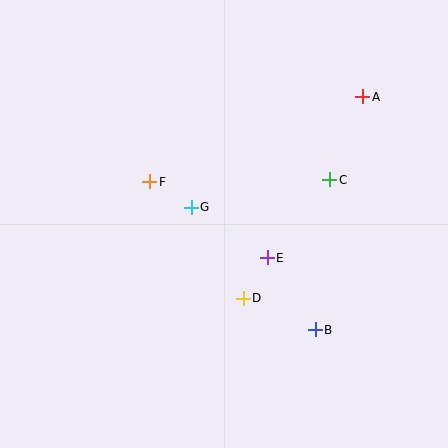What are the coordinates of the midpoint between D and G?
The midpoint between D and G is at (217, 253).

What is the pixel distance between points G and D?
The distance between G and D is 105 pixels.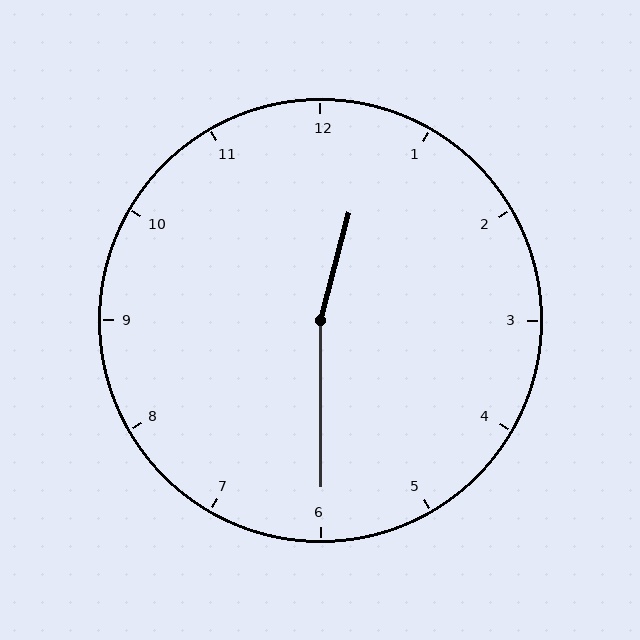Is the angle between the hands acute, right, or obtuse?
It is obtuse.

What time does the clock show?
12:30.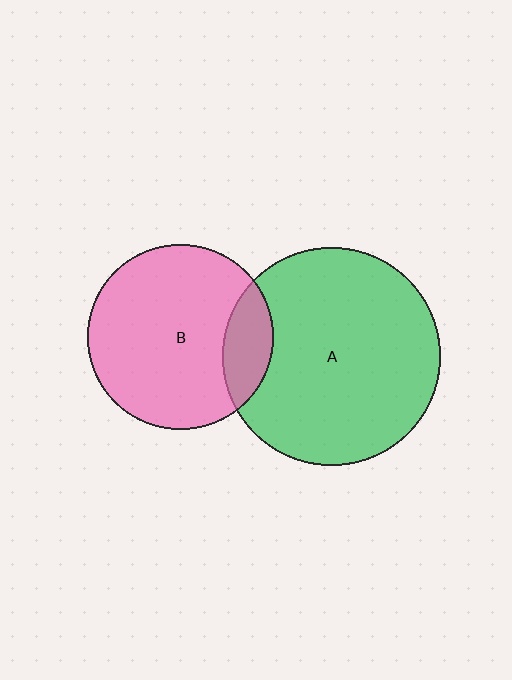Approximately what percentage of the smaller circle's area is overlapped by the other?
Approximately 15%.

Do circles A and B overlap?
Yes.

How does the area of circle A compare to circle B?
Approximately 1.4 times.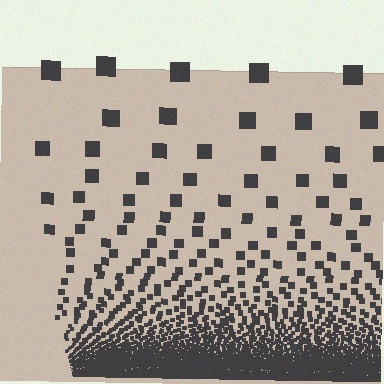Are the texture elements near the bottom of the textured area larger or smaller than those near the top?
Smaller. The gradient is inverted — elements near the bottom are smaller and denser.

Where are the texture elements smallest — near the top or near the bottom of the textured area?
Near the bottom.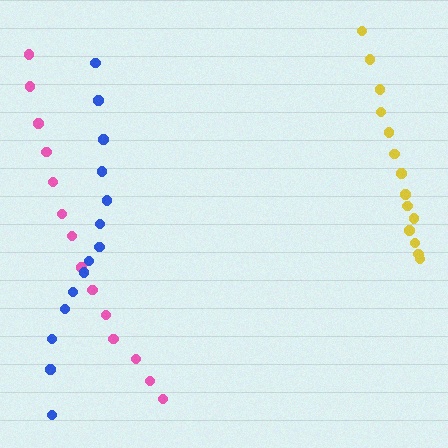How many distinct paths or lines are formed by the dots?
There are 3 distinct paths.